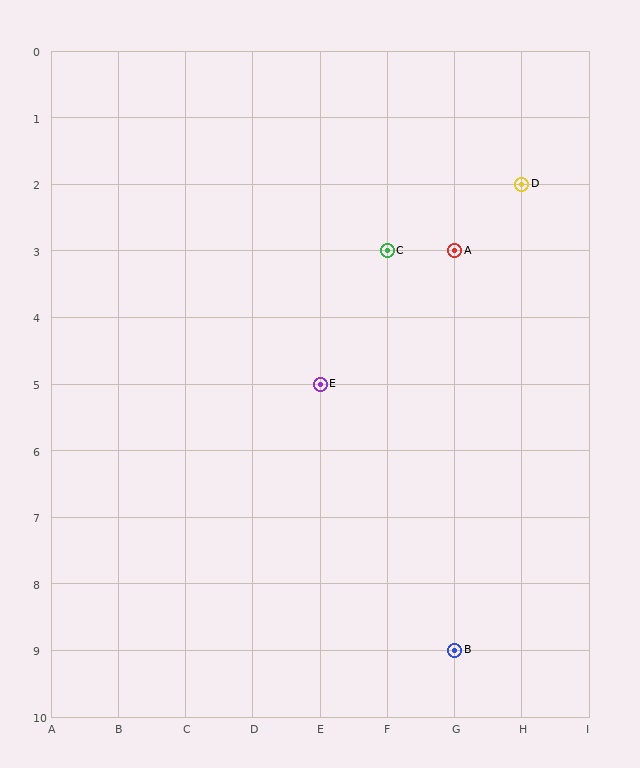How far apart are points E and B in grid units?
Points E and B are 2 columns and 4 rows apart (about 4.5 grid units diagonally).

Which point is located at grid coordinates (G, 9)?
Point B is at (G, 9).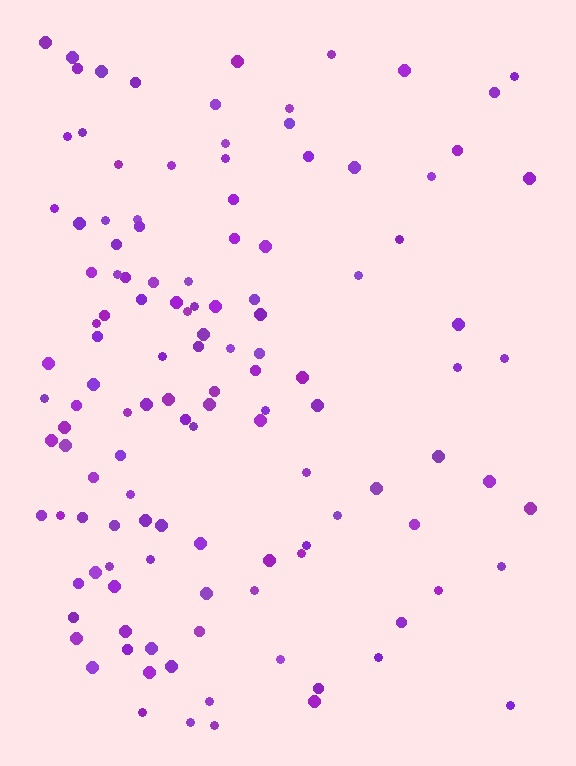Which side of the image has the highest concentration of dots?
The left.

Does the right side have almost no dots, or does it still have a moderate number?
Still a moderate number, just noticeably fewer than the left.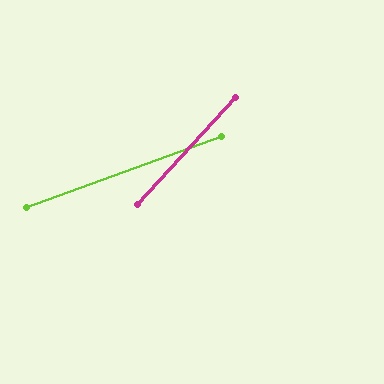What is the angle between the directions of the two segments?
Approximately 28 degrees.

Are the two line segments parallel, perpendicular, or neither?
Neither parallel nor perpendicular — they differ by about 28°.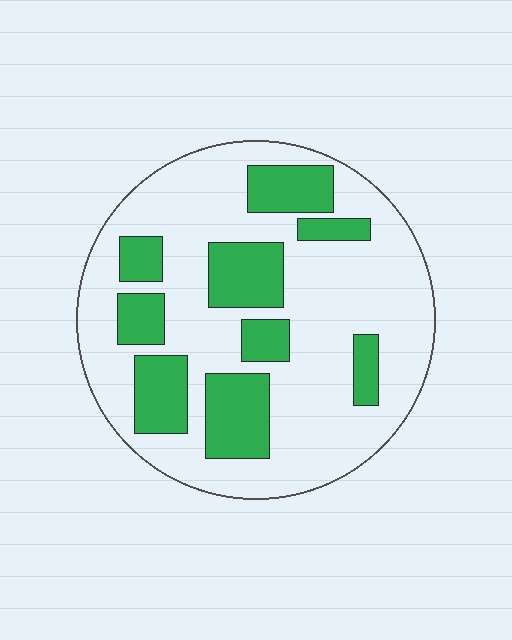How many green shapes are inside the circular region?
9.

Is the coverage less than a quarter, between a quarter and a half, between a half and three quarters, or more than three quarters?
Between a quarter and a half.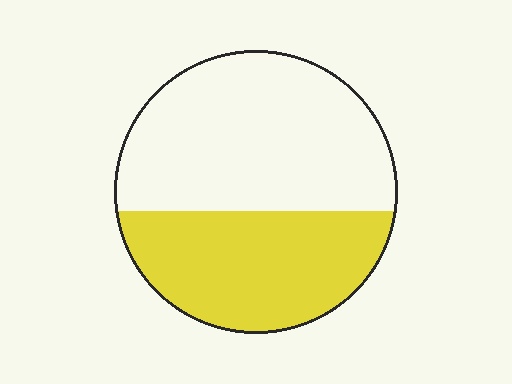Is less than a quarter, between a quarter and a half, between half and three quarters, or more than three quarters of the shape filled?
Between a quarter and a half.